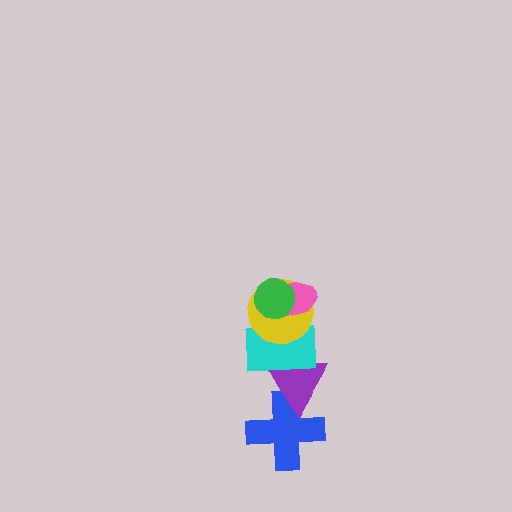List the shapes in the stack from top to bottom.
From top to bottom: the green circle, the pink ellipse, the yellow circle, the cyan rectangle, the purple triangle, the blue cross.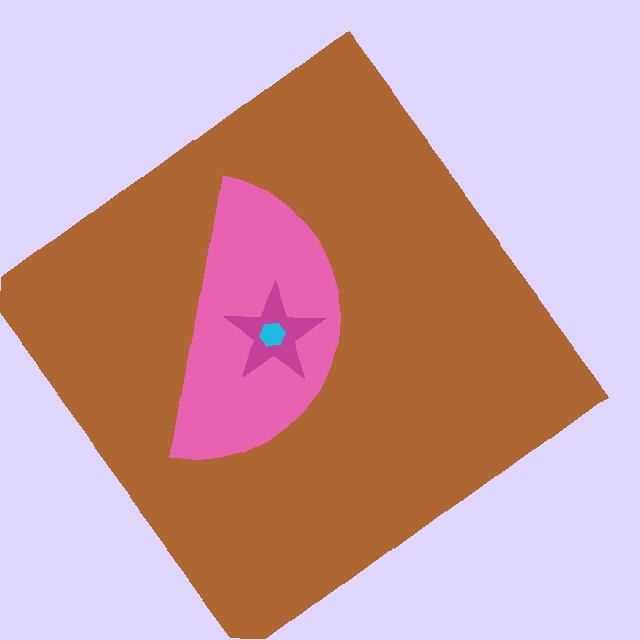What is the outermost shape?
The brown diamond.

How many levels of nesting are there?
4.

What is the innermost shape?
The cyan hexagon.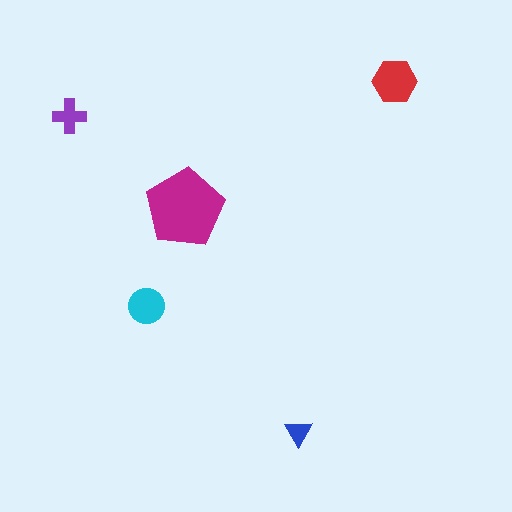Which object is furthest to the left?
The purple cross is leftmost.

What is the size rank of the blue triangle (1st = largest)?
5th.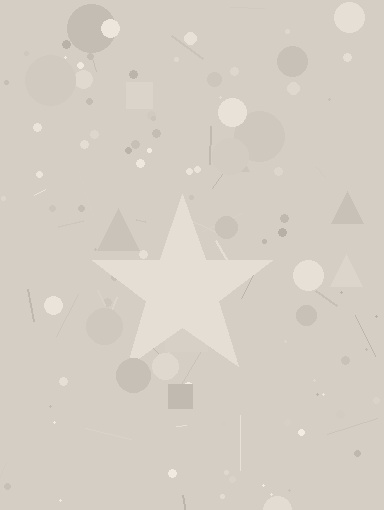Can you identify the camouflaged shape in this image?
The camouflaged shape is a star.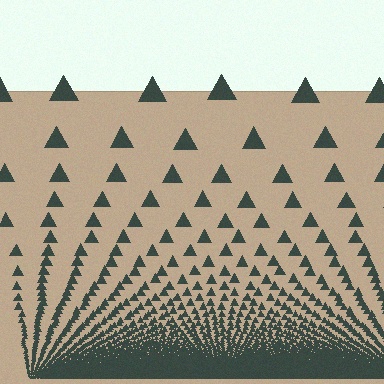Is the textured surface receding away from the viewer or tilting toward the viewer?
The surface appears to tilt toward the viewer. Texture elements get larger and sparser toward the top.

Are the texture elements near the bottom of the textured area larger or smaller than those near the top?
Smaller. The gradient is inverted — elements near the bottom are smaller and denser.